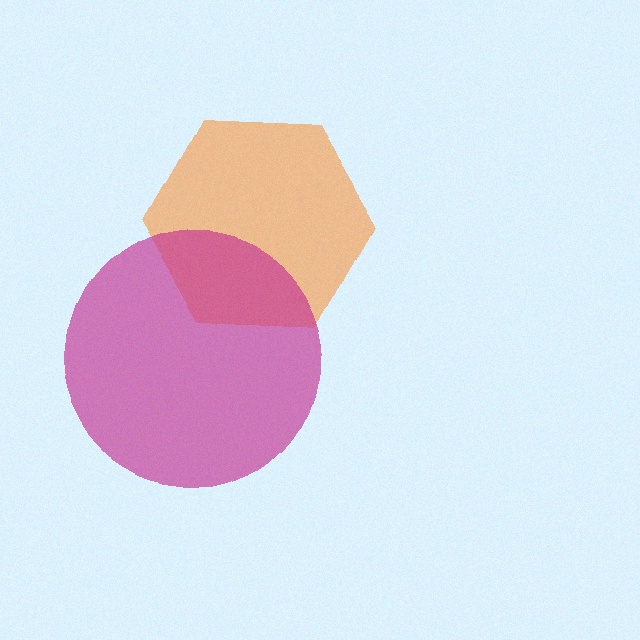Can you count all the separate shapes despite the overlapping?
Yes, there are 2 separate shapes.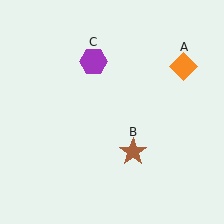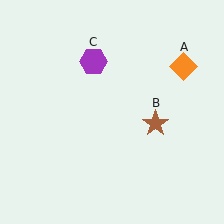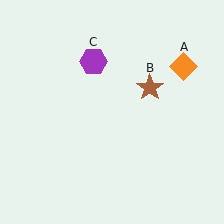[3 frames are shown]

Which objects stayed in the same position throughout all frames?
Orange diamond (object A) and purple hexagon (object C) remained stationary.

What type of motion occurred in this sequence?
The brown star (object B) rotated counterclockwise around the center of the scene.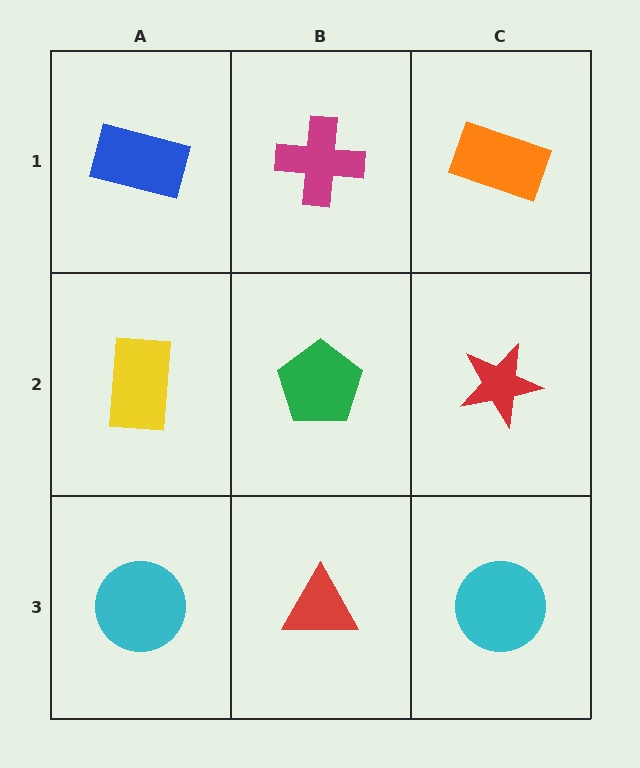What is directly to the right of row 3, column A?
A red triangle.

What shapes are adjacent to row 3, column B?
A green pentagon (row 2, column B), a cyan circle (row 3, column A), a cyan circle (row 3, column C).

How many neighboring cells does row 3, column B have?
3.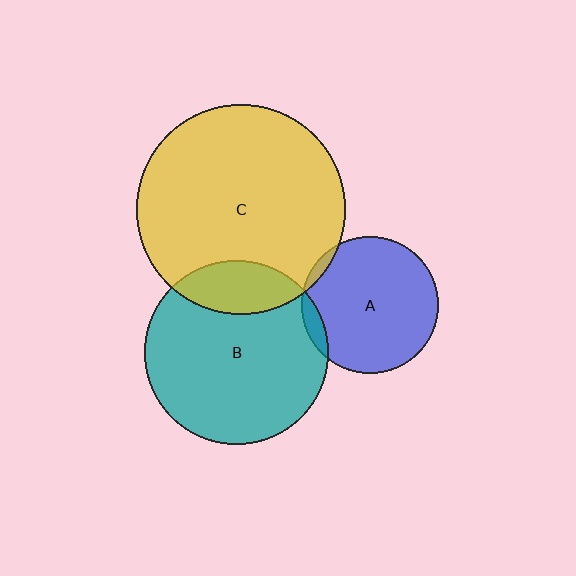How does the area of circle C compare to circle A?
Approximately 2.3 times.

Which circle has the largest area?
Circle C (yellow).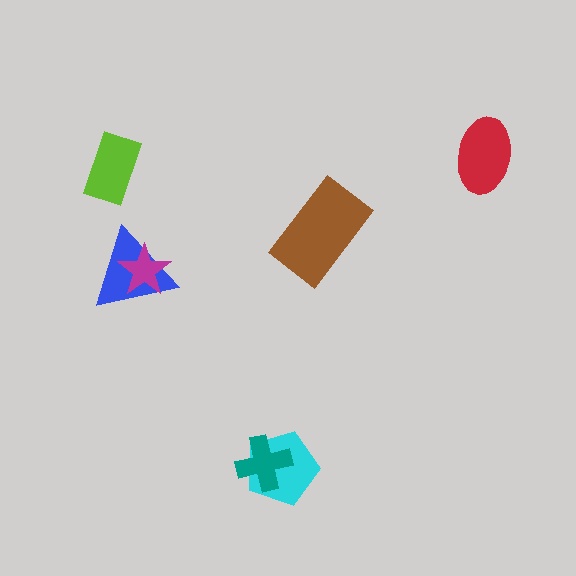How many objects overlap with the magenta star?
1 object overlaps with the magenta star.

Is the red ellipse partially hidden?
No, no other shape covers it.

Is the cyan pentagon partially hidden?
Yes, it is partially covered by another shape.